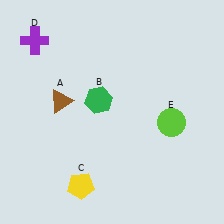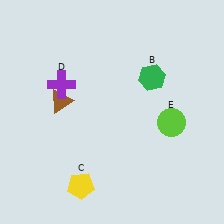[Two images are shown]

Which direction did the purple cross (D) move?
The purple cross (D) moved down.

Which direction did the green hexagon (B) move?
The green hexagon (B) moved right.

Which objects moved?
The objects that moved are: the green hexagon (B), the purple cross (D).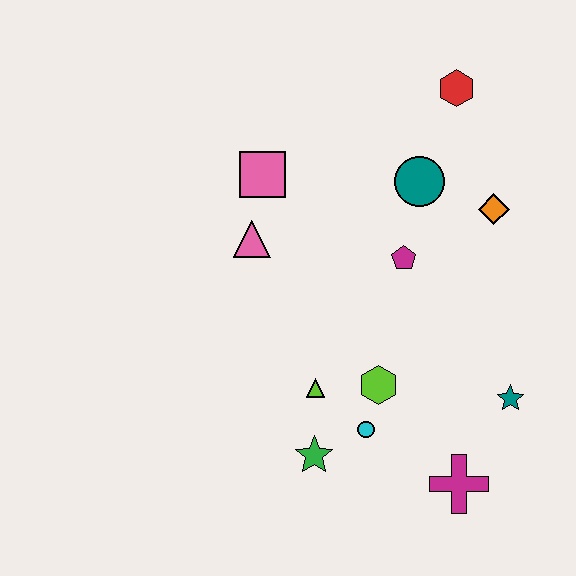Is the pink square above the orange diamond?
Yes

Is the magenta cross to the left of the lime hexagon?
No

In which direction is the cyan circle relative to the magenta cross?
The cyan circle is to the left of the magenta cross.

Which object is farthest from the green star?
The red hexagon is farthest from the green star.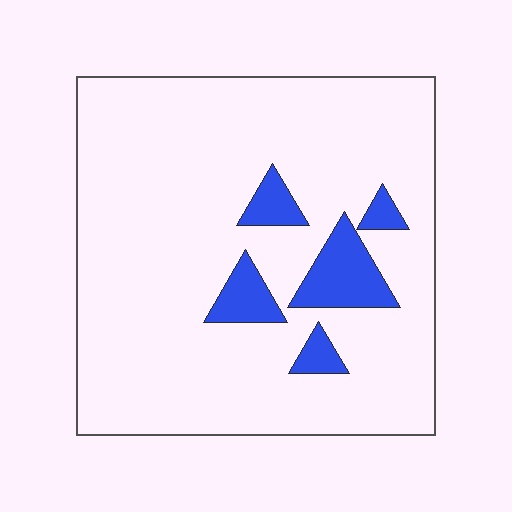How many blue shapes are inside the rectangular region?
5.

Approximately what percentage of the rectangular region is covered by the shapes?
Approximately 10%.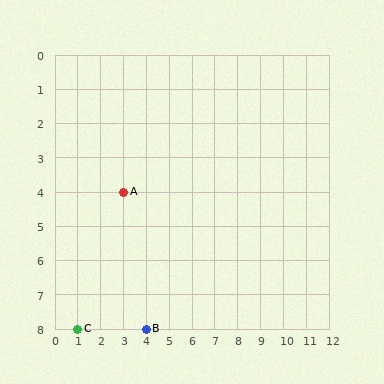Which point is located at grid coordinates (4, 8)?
Point B is at (4, 8).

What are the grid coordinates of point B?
Point B is at grid coordinates (4, 8).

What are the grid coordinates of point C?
Point C is at grid coordinates (1, 8).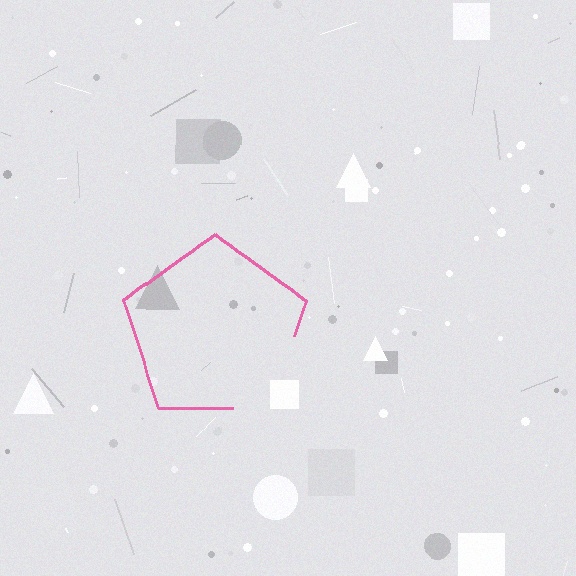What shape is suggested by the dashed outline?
The dashed outline suggests a pentagon.